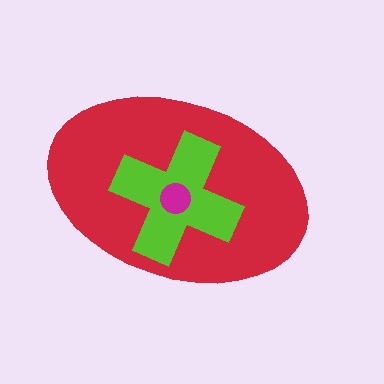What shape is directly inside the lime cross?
The magenta circle.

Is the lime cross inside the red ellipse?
Yes.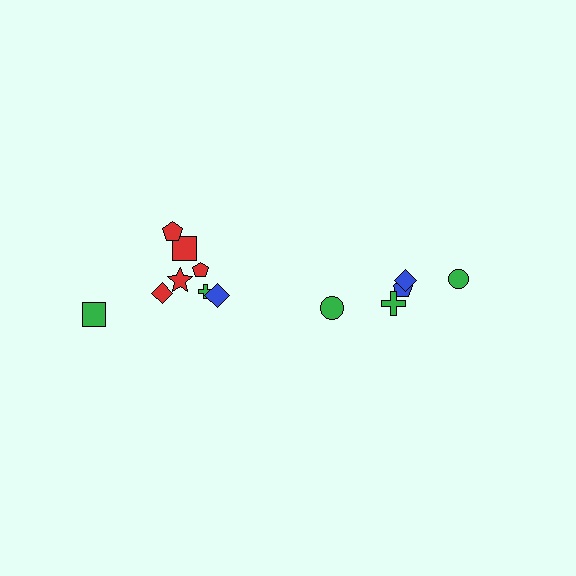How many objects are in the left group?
There are 8 objects.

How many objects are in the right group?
There are 5 objects.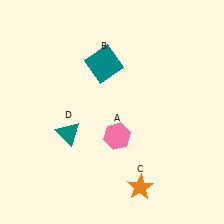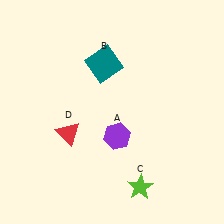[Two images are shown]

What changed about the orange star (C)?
In Image 1, C is orange. In Image 2, it changed to lime.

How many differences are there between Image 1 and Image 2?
There are 3 differences between the two images.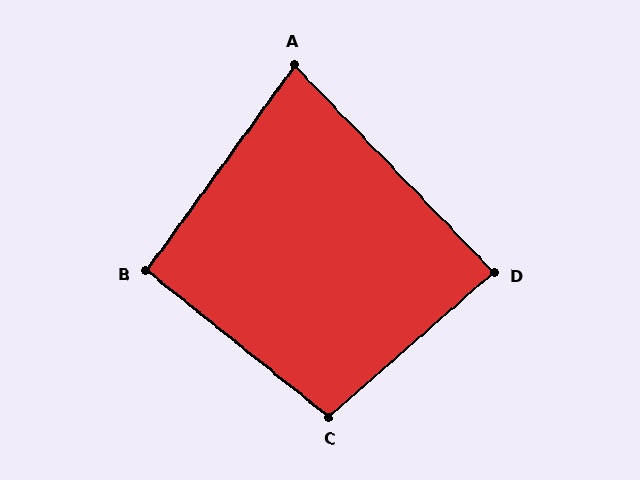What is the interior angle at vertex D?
Approximately 87 degrees (approximately right).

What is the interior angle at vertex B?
Approximately 93 degrees (approximately right).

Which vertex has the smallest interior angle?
A, at approximately 80 degrees.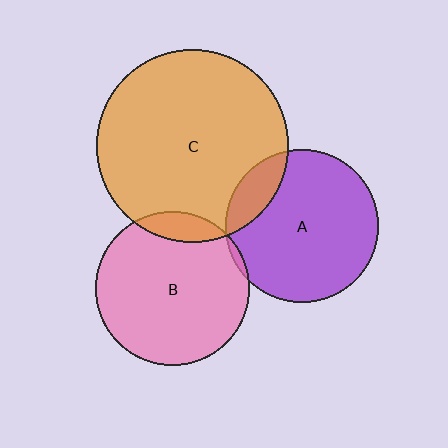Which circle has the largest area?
Circle C (orange).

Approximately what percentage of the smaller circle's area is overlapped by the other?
Approximately 15%.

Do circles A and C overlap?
Yes.